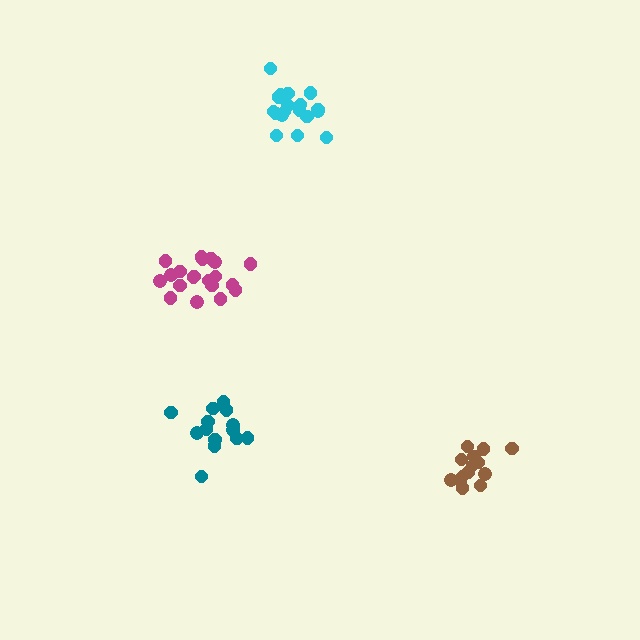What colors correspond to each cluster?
The clusters are colored: brown, teal, magenta, cyan.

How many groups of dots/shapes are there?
There are 4 groups.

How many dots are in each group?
Group 1: 15 dots, Group 2: 15 dots, Group 3: 20 dots, Group 4: 18 dots (68 total).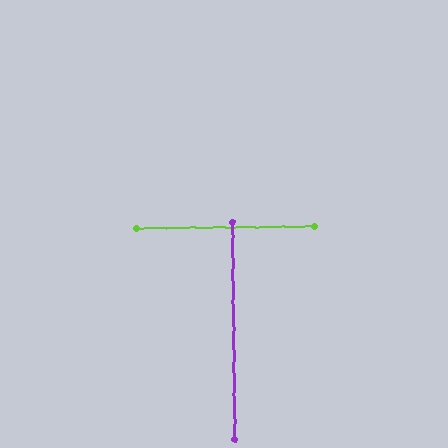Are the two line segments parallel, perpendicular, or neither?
Perpendicular — they meet at approximately 90°.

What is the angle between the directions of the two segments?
Approximately 90 degrees.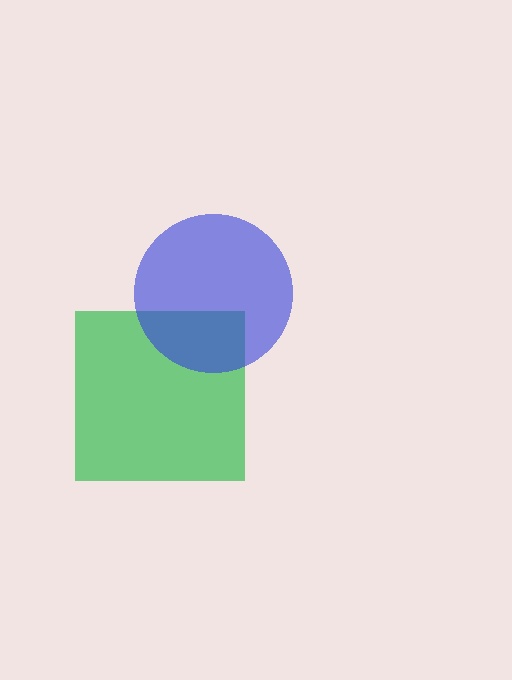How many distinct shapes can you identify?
There are 2 distinct shapes: a green square, a blue circle.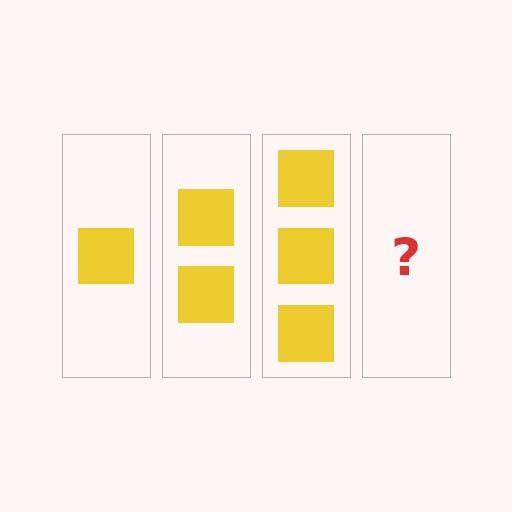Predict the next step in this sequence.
The next step is 4 squares.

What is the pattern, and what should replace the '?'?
The pattern is that each step adds one more square. The '?' should be 4 squares.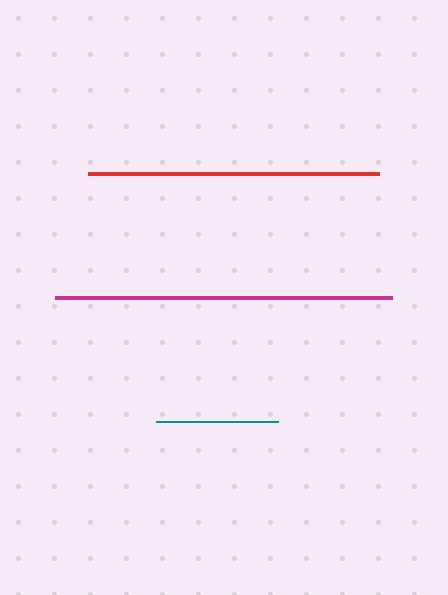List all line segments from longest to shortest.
From longest to shortest: magenta, red, teal.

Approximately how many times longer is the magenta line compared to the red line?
The magenta line is approximately 1.2 times the length of the red line.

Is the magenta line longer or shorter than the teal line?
The magenta line is longer than the teal line.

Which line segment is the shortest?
The teal line is the shortest at approximately 122 pixels.